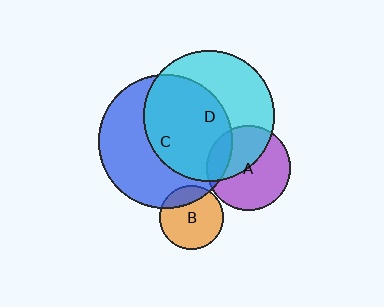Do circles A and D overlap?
Yes.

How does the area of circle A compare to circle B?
Approximately 1.8 times.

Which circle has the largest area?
Circle C (blue).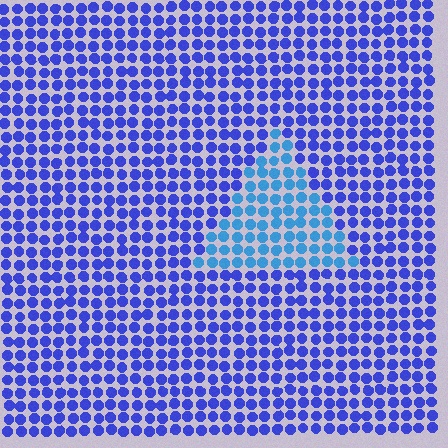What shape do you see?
I see a triangle.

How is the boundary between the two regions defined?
The boundary is defined purely by a slight shift in hue (about 33 degrees). Spacing, size, and orientation are identical on both sides.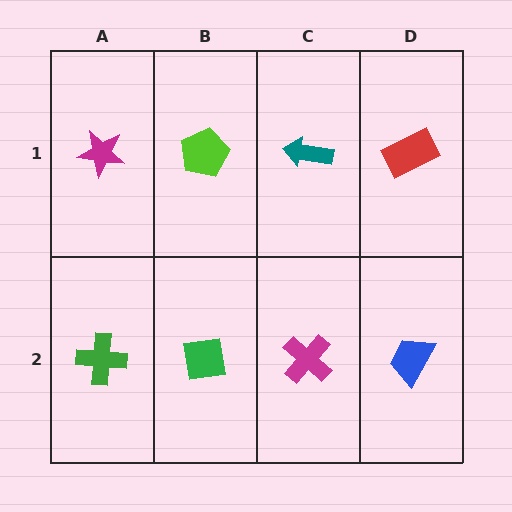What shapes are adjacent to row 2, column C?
A teal arrow (row 1, column C), a green square (row 2, column B), a blue trapezoid (row 2, column D).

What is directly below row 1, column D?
A blue trapezoid.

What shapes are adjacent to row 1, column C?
A magenta cross (row 2, column C), a lime pentagon (row 1, column B), a red rectangle (row 1, column D).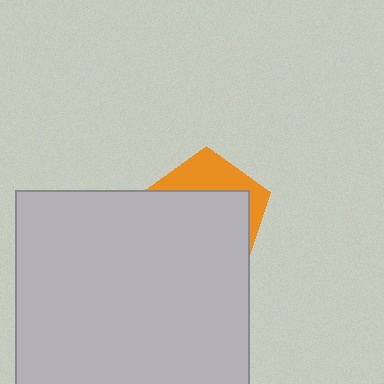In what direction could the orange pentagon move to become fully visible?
The orange pentagon could move up. That would shift it out from behind the light gray rectangle entirely.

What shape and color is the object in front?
The object in front is a light gray rectangle.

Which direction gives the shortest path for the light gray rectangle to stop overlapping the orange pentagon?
Moving down gives the shortest separation.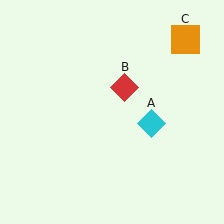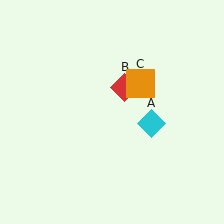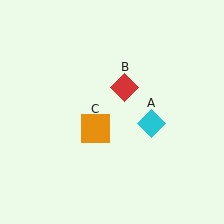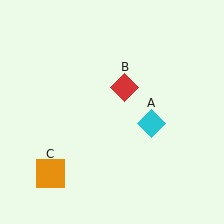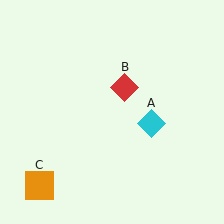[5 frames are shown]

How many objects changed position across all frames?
1 object changed position: orange square (object C).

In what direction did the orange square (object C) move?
The orange square (object C) moved down and to the left.